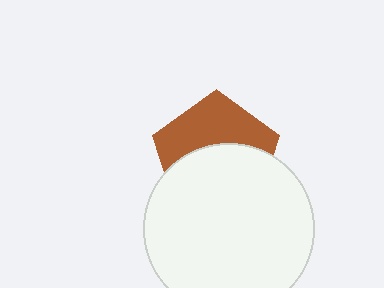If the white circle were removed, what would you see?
You would see the complete brown pentagon.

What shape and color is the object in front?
The object in front is a white circle.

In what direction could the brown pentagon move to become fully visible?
The brown pentagon could move up. That would shift it out from behind the white circle entirely.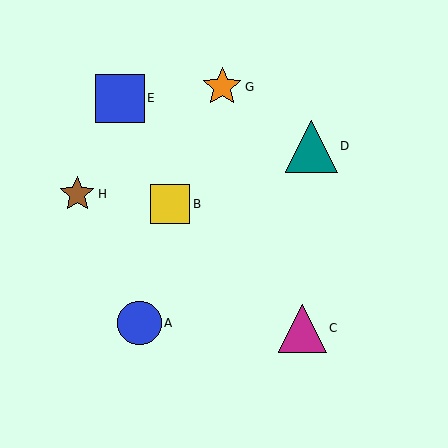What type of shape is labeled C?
Shape C is a magenta triangle.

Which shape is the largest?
The teal triangle (labeled D) is the largest.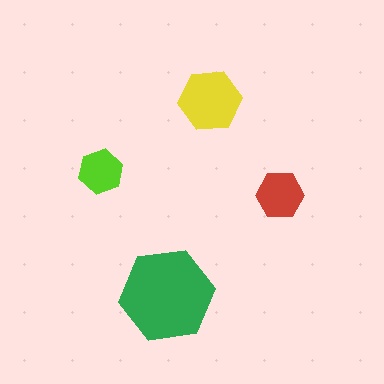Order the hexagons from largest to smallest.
the green one, the yellow one, the red one, the lime one.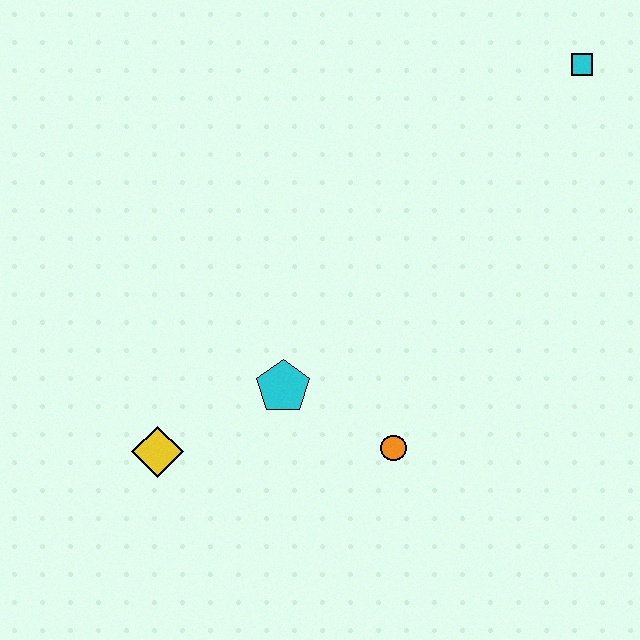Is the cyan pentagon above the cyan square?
No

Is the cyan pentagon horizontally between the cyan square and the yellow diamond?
Yes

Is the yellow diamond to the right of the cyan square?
No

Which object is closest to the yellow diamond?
The cyan pentagon is closest to the yellow diamond.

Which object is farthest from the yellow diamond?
The cyan square is farthest from the yellow diamond.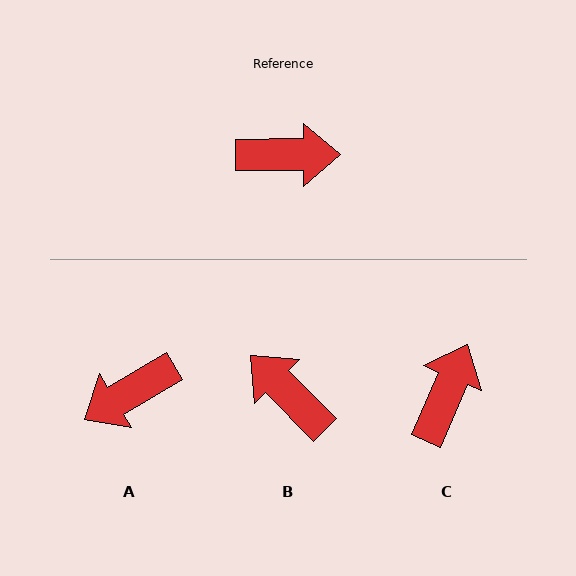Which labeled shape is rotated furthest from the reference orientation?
A, about 150 degrees away.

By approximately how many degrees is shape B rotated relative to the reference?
Approximately 135 degrees counter-clockwise.